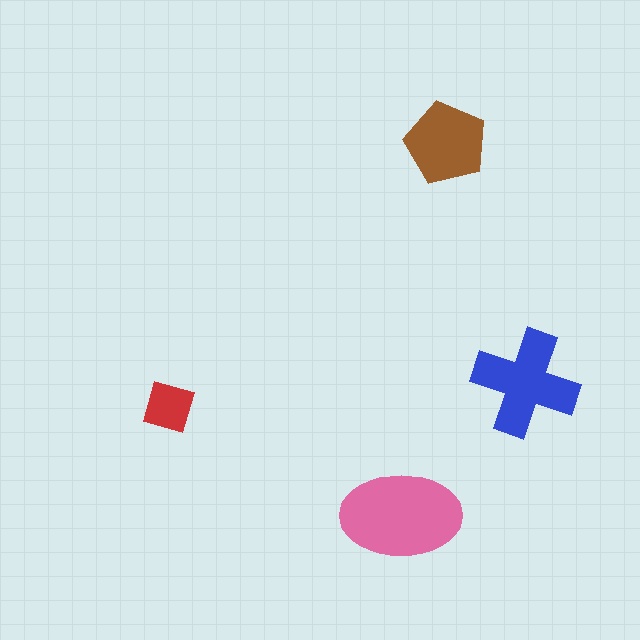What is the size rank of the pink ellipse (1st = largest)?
1st.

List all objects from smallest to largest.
The red square, the brown pentagon, the blue cross, the pink ellipse.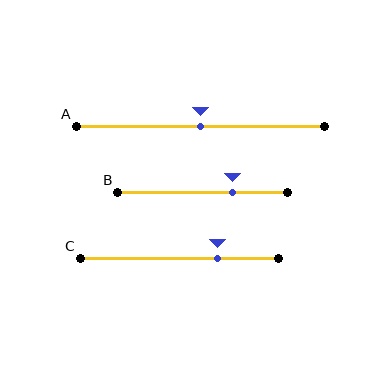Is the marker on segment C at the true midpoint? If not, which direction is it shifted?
No, the marker on segment C is shifted to the right by about 19% of the segment length.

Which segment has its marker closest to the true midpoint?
Segment A has its marker closest to the true midpoint.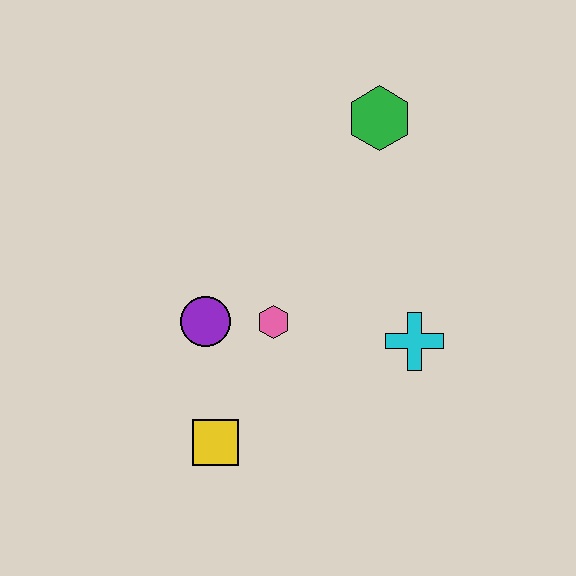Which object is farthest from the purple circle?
The green hexagon is farthest from the purple circle.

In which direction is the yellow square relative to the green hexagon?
The yellow square is below the green hexagon.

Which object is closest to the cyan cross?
The pink hexagon is closest to the cyan cross.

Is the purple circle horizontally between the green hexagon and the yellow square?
No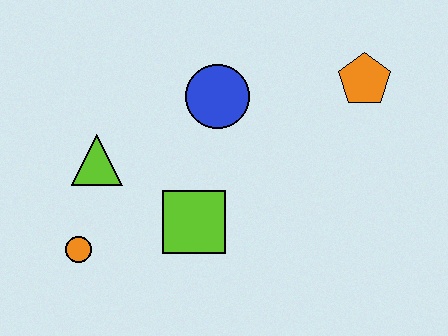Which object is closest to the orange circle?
The lime triangle is closest to the orange circle.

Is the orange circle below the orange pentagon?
Yes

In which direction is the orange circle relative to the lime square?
The orange circle is to the left of the lime square.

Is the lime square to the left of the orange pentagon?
Yes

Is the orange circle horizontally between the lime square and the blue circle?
No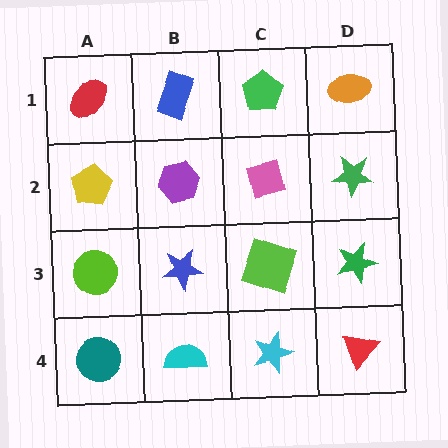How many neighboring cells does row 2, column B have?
4.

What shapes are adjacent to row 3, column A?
A yellow pentagon (row 2, column A), a teal circle (row 4, column A), a blue star (row 3, column B).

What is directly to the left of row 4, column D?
A cyan star.